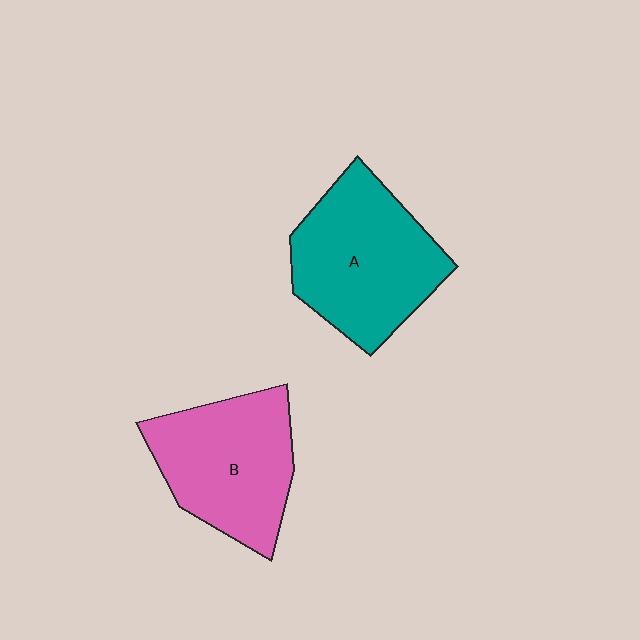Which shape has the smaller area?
Shape B (pink).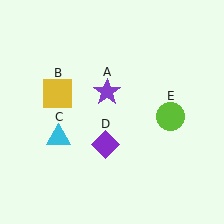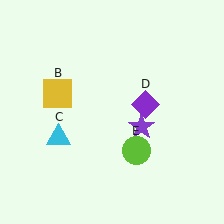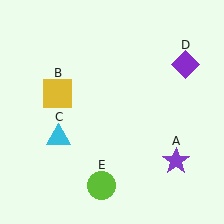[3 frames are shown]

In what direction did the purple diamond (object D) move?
The purple diamond (object D) moved up and to the right.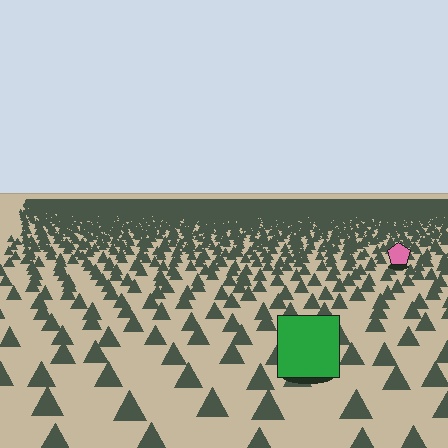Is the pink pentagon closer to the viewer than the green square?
No. The green square is closer — you can tell from the texture gradient: the ground texture is coarser near it.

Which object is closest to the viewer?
The green square is closest. The texture marks near it are larger and more spread out.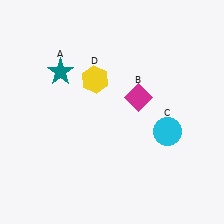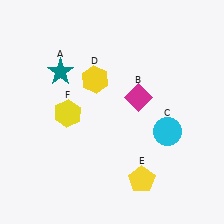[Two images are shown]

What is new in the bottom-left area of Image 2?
A yellow hexagon (F) was added in the bottom-left area of Image 2.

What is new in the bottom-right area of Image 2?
A yellow pentagon (E) was added in the bottom-right area of Image 2.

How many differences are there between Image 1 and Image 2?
There are 2 differences between the two images.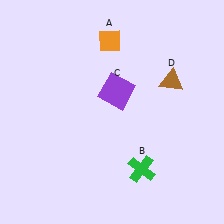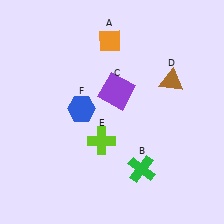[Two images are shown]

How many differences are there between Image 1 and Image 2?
There are 2 differences between the two images.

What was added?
A lime cross (E), a blue hexagon (F) were added in Image 2.